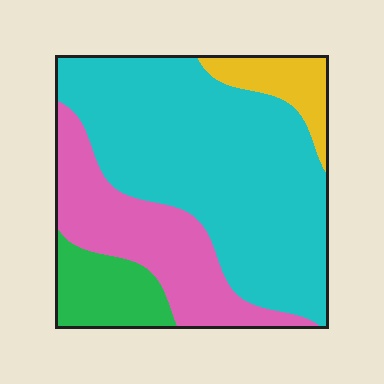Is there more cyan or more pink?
Cyan.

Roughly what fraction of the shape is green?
Green covers 11% of the shape.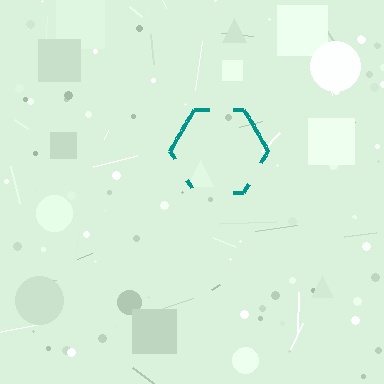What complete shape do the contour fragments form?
The contour fragments form a hexagon.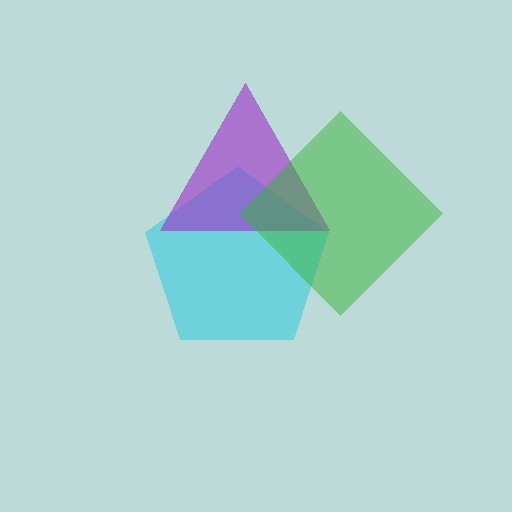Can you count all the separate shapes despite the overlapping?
Yes, there are 3 separate shapes.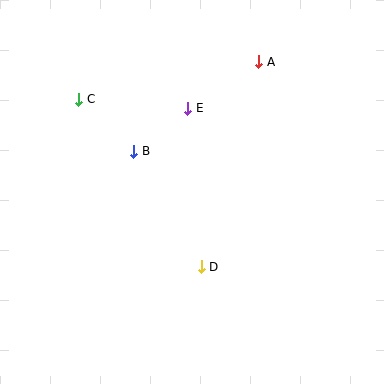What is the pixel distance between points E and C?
The distance between E and C is 109 pixels.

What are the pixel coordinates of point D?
Point D is at (201, 267).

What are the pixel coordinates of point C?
Point C is at (79, 99).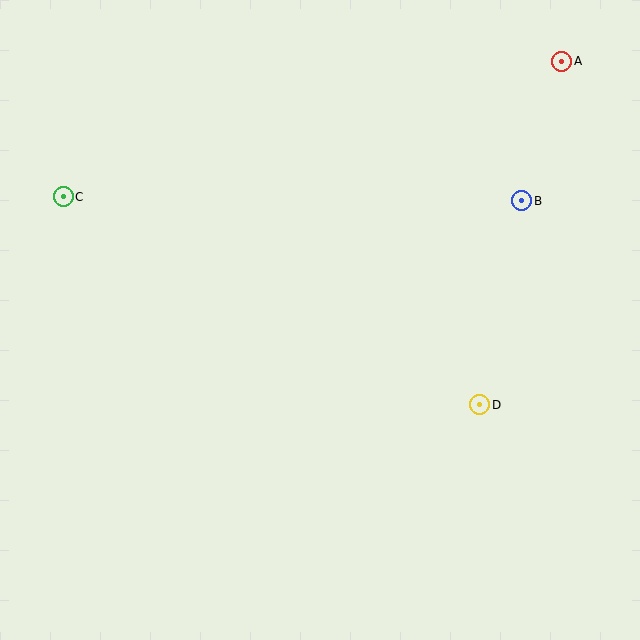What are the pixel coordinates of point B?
Point B is at (522, 201).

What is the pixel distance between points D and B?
The distance between D and B is 208 pixels.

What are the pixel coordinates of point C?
Point C is at (63, 197).